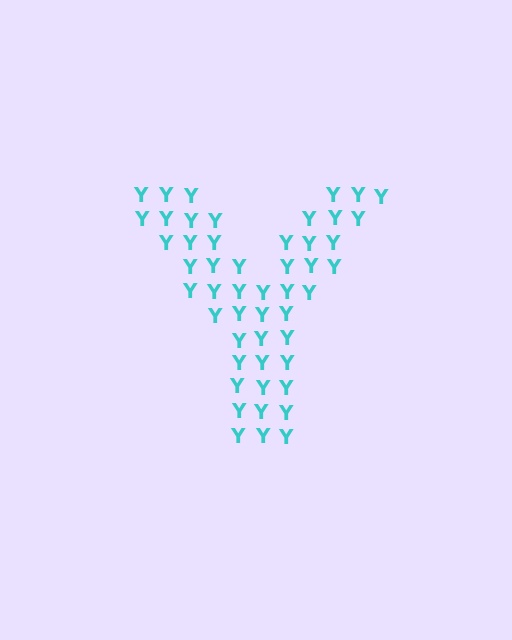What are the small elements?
The small elements are letter Y's.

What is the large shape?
The large shape is the letter Y.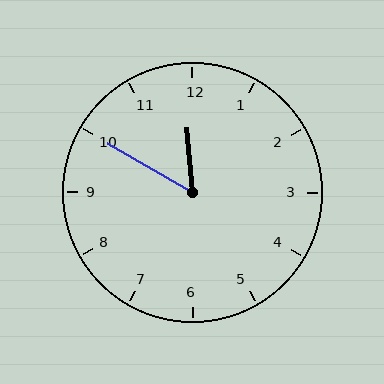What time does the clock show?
11:50.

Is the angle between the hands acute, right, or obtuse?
It is acute.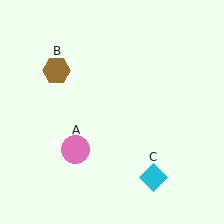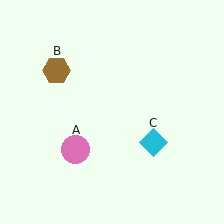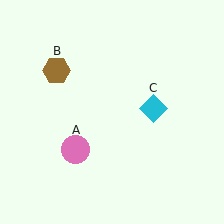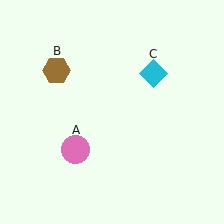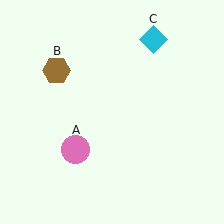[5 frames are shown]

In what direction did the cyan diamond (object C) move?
The cyan diamond (object C) moved up.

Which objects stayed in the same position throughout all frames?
Pink circle (object A) and brown hexagon (object B) remained stationary.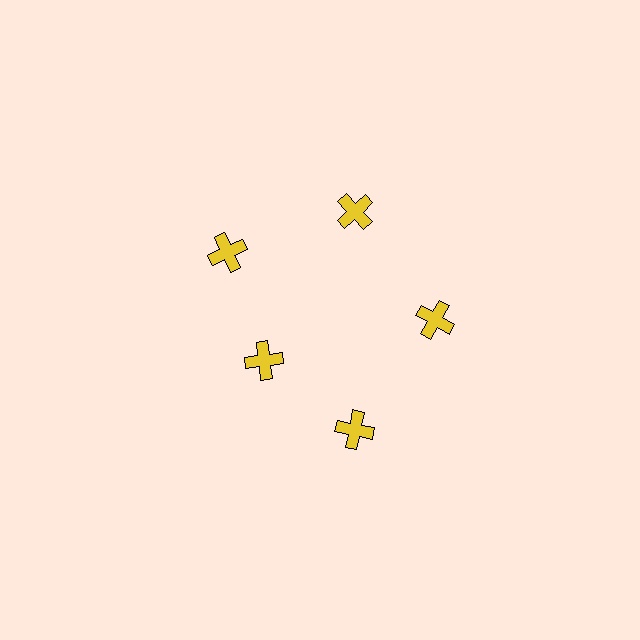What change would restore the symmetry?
The symmetry would be restored by moving it outward, back onto the ring so that all 5 crosses sit at equal angles and equal distance from the center.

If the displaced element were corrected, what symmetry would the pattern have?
It would have 5-fold rotational symmetry — the pattern would map onto itself every 72 degrees.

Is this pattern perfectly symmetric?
No. The 5 yellow crosses are arranged in a ring, but one element near the 8 o'clock position is pulled inward toward the center, breaking the 5-fold rotational symmetry.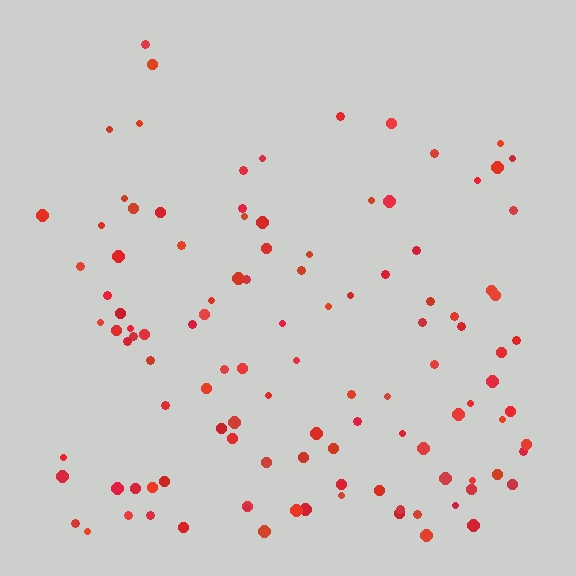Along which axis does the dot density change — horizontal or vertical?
Vertical.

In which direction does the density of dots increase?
From top to bottom, with the bottom side densest.